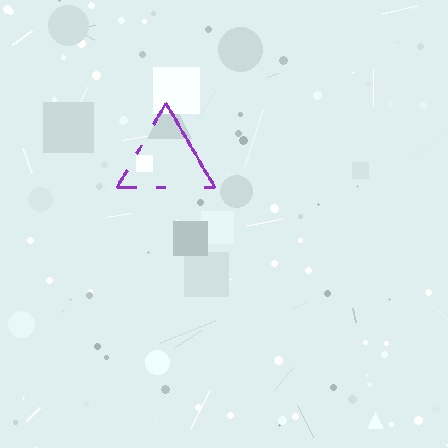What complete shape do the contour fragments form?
The contour fragments form a triangle.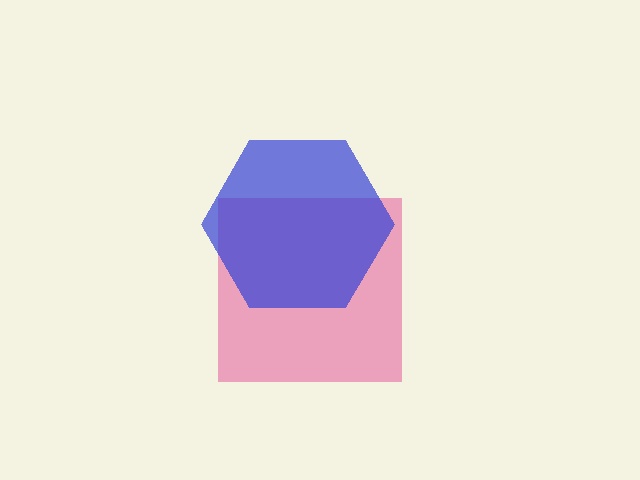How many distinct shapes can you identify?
There are 2 distinct shapes: a pink square, a blue hexagon.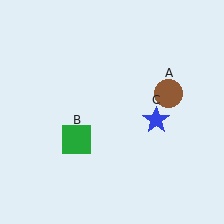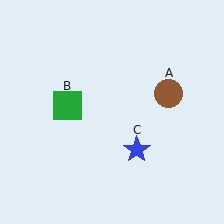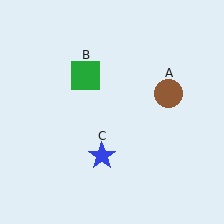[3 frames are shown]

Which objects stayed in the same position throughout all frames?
Brown circle (object A) remained stationary.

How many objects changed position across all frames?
2 objects changed position: green square (object B), blue star (object C).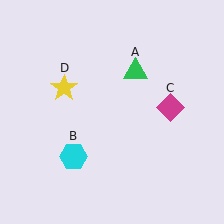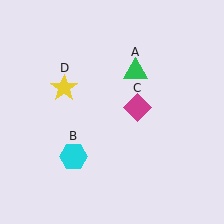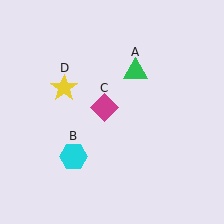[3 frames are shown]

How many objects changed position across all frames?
1 object changed position: magenta diamond (object C).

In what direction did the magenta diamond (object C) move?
The magenta diamond (object C) moved left.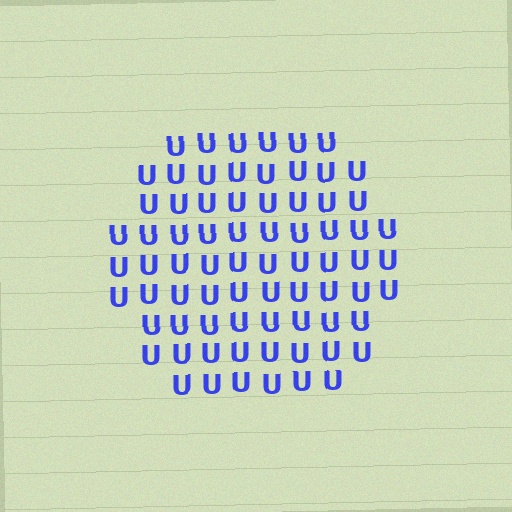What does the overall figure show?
The overall figure shows a hexagon.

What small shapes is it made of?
It is made of small letter U's.